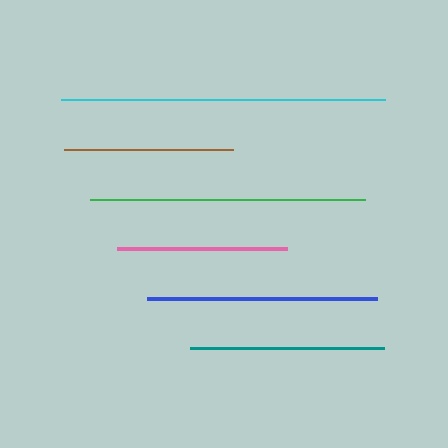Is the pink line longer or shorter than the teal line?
The teal line is longer than the pink line.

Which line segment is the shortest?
The brown line is the shortest at approximately 169 pixels.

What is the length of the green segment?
The green segment is approximately 274 pixels long.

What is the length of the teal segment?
The teal segment is approximately 194 pixels long.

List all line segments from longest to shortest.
From longest to shortest: cyan, green, blue, teal, pink, brown.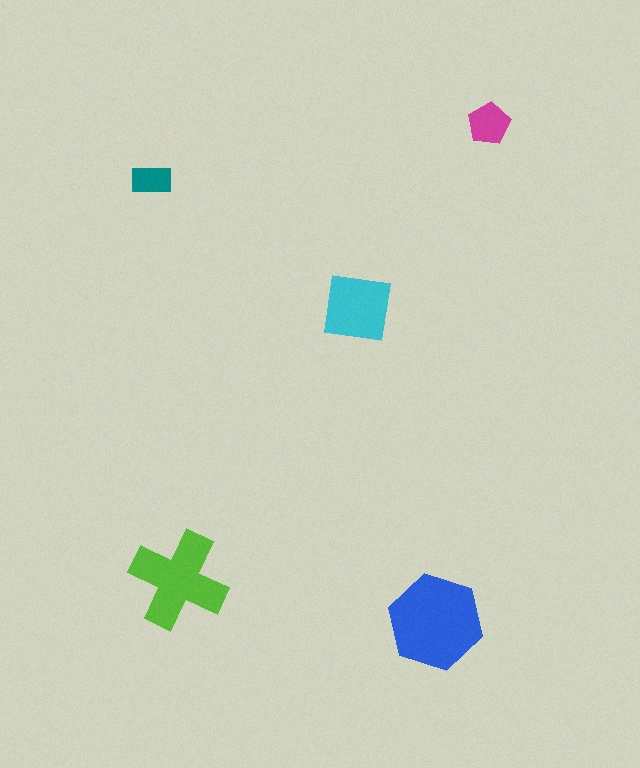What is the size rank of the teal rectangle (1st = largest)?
5th.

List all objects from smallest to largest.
The teal rectangle, the magenta pentagon, the cyan square, the lime cross, the blue hexagon.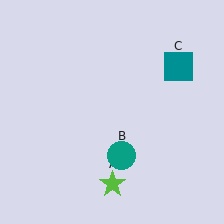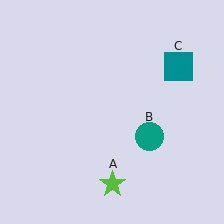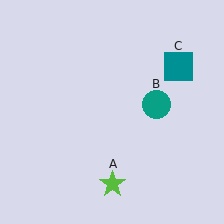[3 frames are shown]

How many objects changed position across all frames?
1 object changed position: teal circle (object B).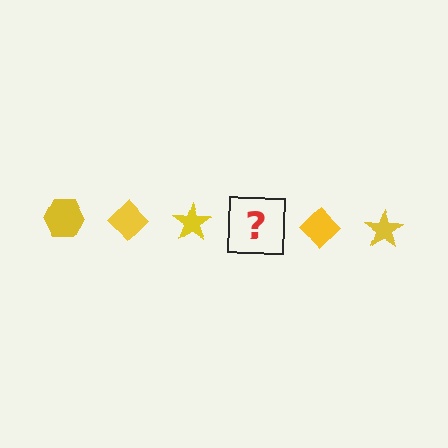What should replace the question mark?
The question mark should be replaced with a yellow hexagon.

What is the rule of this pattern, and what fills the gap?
The rule is that the pattern cycles through hexagon, diamond, star shapes in yellow. The gap should be filled with a yellow hexagon.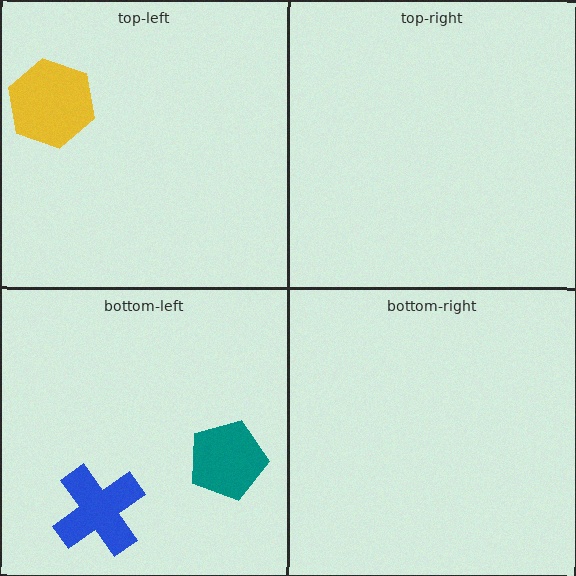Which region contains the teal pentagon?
The bottom-left region.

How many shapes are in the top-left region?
1.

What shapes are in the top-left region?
The yellow hexagon.